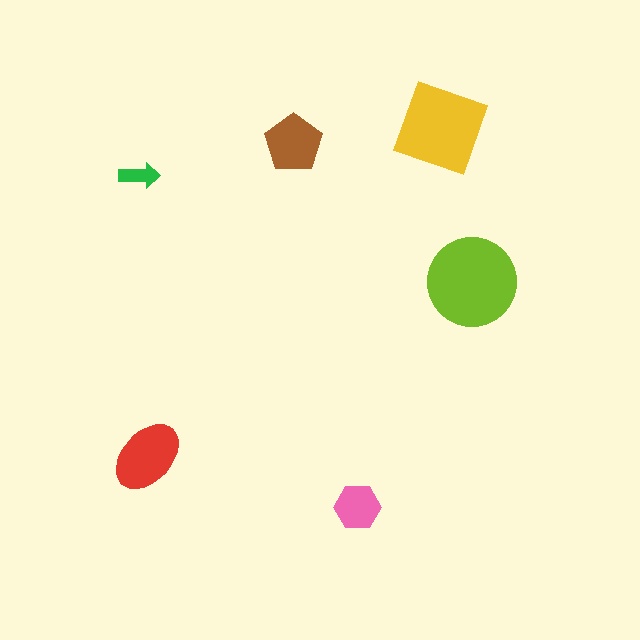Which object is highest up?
The yellow diamond is topmost.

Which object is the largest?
The lime circle.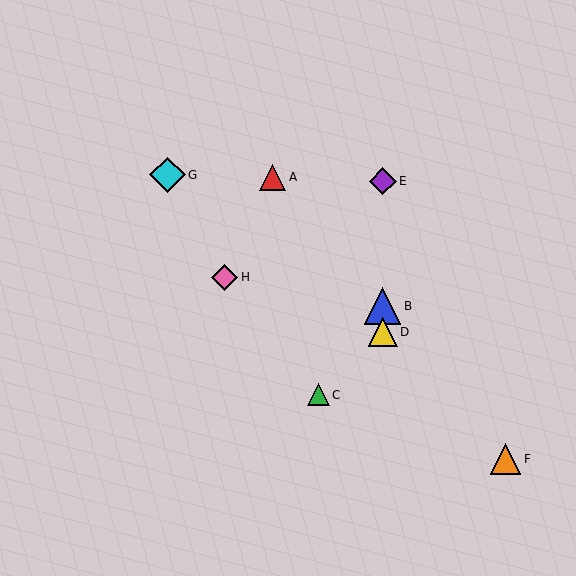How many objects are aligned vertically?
3 objects (B, D, E) are aligned vertically.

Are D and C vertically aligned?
No, D is at x≈383 and C is at x≈318.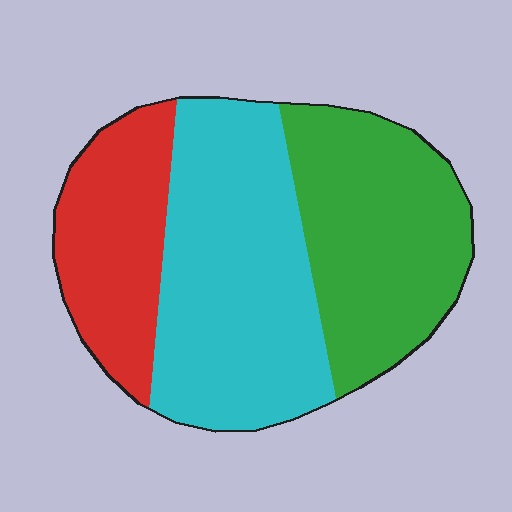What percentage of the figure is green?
Green covers 34% of the figure.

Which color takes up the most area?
Cyan, at roughly 45%.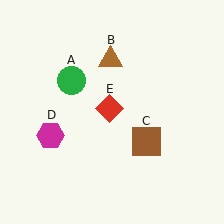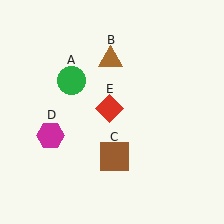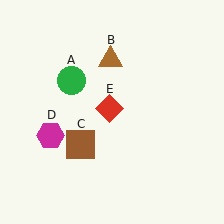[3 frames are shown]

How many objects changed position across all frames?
1 object changed position: brown square (object C).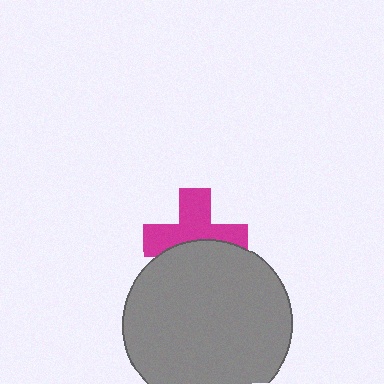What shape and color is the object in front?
The object in front is a gray circle.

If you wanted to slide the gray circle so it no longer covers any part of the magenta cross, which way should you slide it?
Slide it down — that is the most direct way to separate the two shapes.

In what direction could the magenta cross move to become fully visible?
The magenta cross could move up. That would shift it out from behind the gray circle entirely.